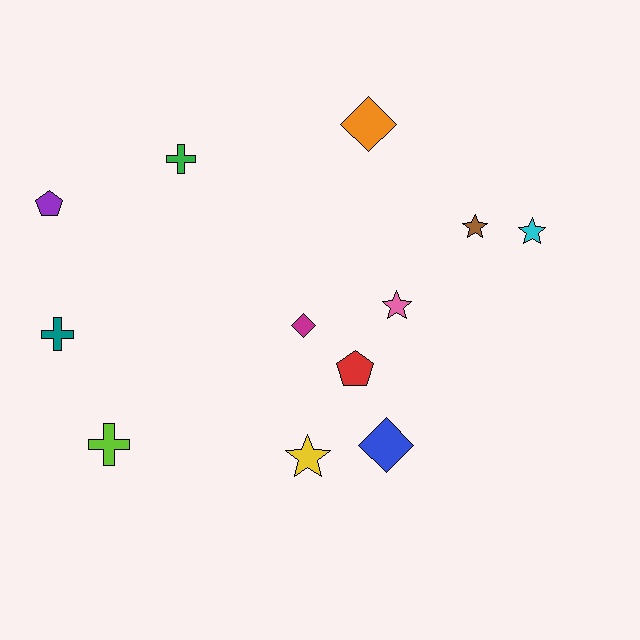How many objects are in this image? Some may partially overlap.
There are 12 objects.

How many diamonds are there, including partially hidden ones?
There are 3 diamonds.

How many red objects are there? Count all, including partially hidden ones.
There is 1 red object.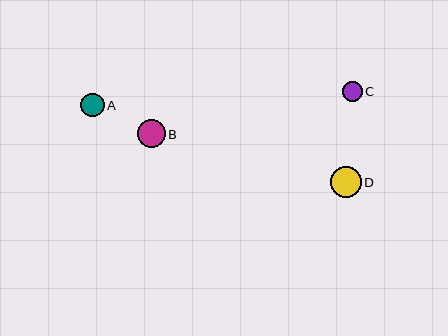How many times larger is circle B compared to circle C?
Circle B is approximately 1.4 times the size of circle C.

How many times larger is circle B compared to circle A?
Circle B is approximately 1.2 times the size of circle A.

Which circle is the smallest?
Circle C is the smallest with a size of approximately 20 pixels.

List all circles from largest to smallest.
From largest to smallest: D, B, A, C.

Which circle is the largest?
Circle D is the largest with a size of approximately 31 pixels.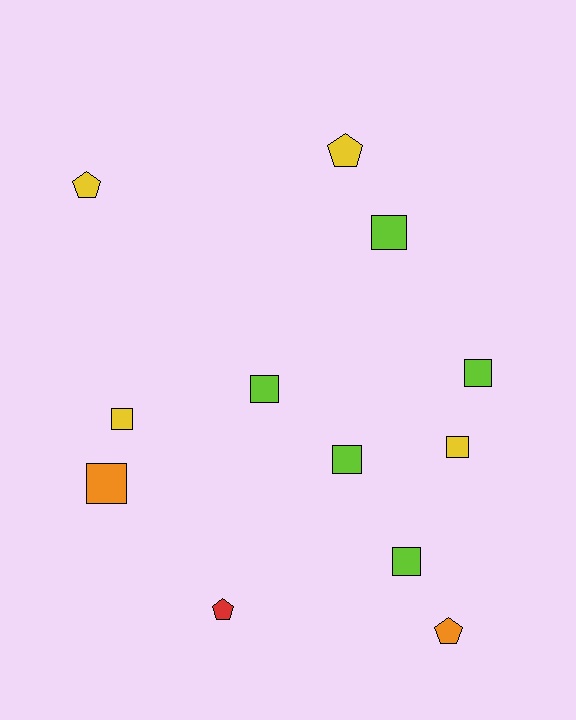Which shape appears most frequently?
Square, with 8 objects.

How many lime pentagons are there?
There are no lime pentagons.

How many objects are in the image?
There are 12 objects.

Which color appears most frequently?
Lime, with 5 objects.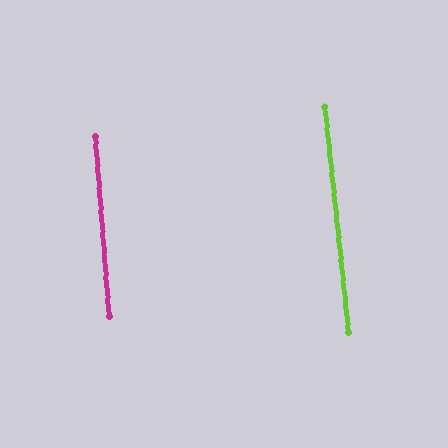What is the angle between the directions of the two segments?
Approximately 1 degree.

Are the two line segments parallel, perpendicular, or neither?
Parallel — their directions differ by only 1.4°.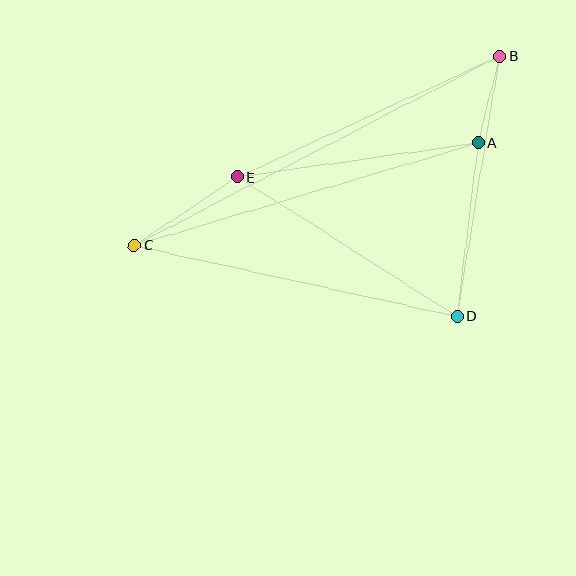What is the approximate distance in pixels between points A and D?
The distance between A and D is approximately 175 pixels.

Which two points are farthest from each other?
Points B and C are farthest from each other.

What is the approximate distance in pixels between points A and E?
The distance between A and E is approximately 243 pixels.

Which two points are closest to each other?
Points A and B are closest to each other.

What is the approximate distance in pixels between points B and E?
The distance between B and E is approximately 289 pixels.